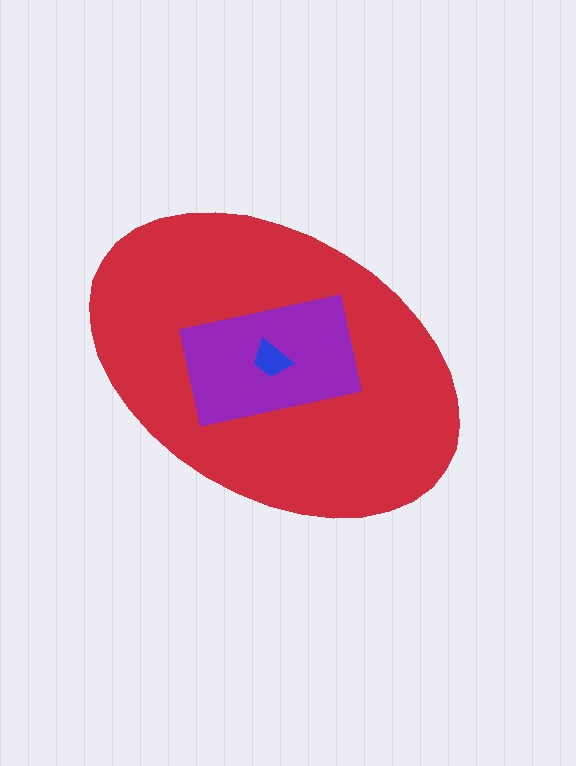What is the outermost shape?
The red ellipse.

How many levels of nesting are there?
3.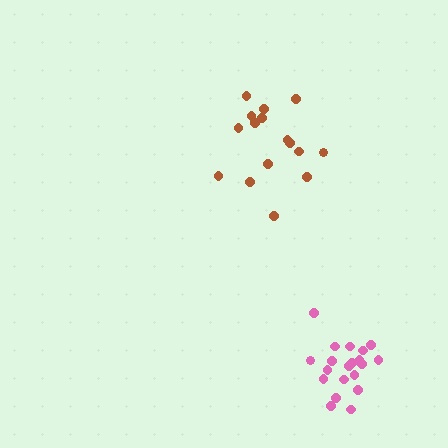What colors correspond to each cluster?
The clusters are colored: brown, pink.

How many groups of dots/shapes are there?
There are 2 groups.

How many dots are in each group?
Group 1: 16 dots, Group 2: 20 dots (36 total).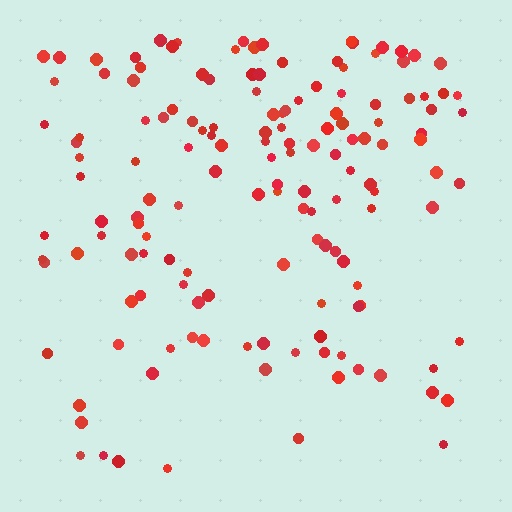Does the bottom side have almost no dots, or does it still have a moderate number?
Still a moderate number, just noticeably fewer than the top.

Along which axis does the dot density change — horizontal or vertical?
Vertical.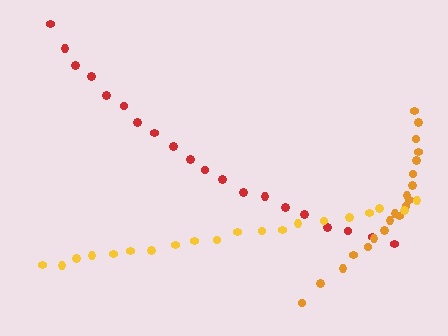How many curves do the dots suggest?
There are 3 distinct paths.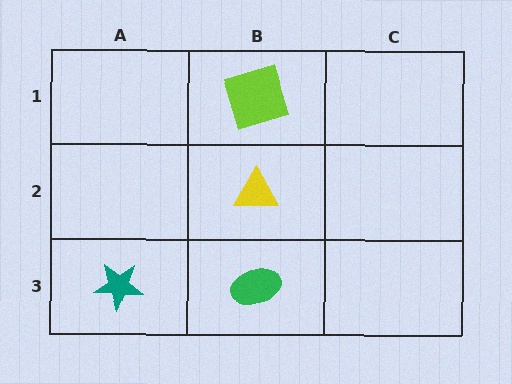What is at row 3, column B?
A green ellipse.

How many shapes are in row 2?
1 shape.